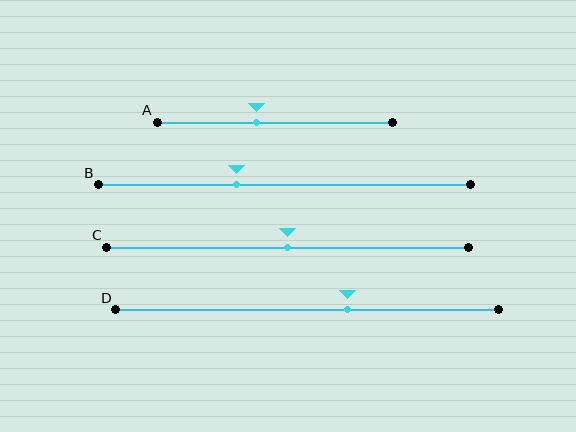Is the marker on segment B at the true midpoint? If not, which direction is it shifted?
No, the marker on segment B is shifted to the left by about 13% of the segment length.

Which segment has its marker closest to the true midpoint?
Segment C has its marker closest to the true midpoint.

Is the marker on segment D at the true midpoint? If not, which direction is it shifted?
No, the marker on segment D is shifted to the right by about 10% of the segment length.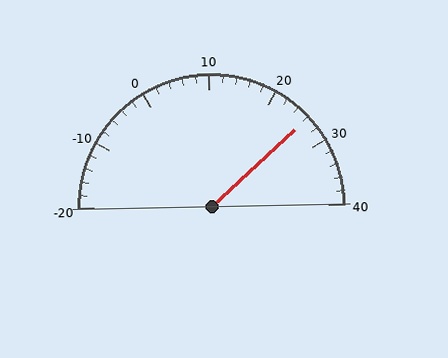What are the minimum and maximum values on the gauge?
The gauge ranges from -20 to 40.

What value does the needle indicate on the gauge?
The needle indicates approximately 26.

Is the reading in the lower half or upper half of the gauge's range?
The reading is in the upper half of the range (-20 to 40).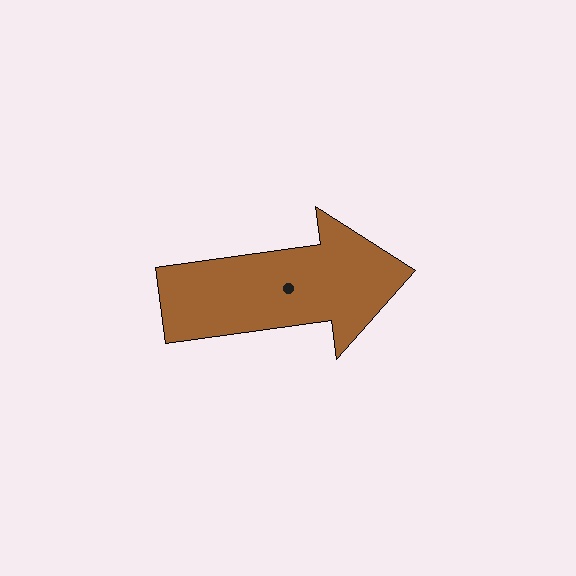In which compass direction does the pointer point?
East.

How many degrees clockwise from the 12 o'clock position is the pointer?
Approximately 82 degrees.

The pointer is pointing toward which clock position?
Roughly 3 o'clock.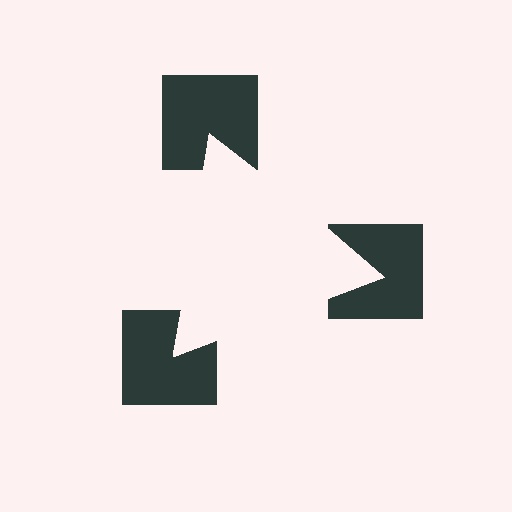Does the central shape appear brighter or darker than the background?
It typically appears slightly brighter than the background, even though no actual brightness change is drawn.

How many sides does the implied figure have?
3 sides.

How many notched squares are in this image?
There are 3 — one at each vertex of the illusory triangle.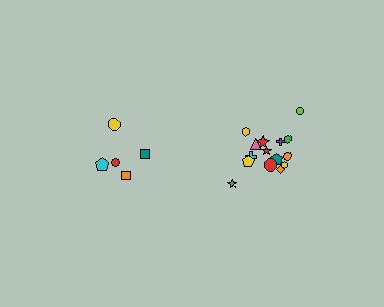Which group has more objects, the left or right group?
The right group.